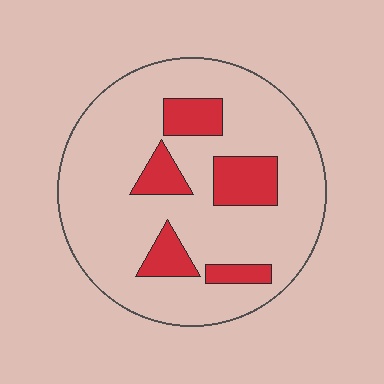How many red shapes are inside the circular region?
5.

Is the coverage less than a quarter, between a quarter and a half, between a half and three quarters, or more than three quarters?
Less than a quarter.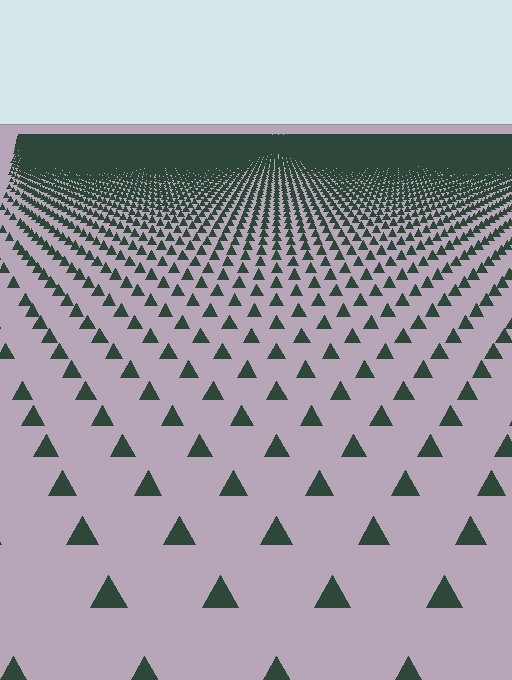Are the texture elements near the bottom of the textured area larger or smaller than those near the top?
Larger. Near the bottom, elements are closer to the viewer and appear at a bigger on-screen size.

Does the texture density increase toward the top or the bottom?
Density increases toward the top.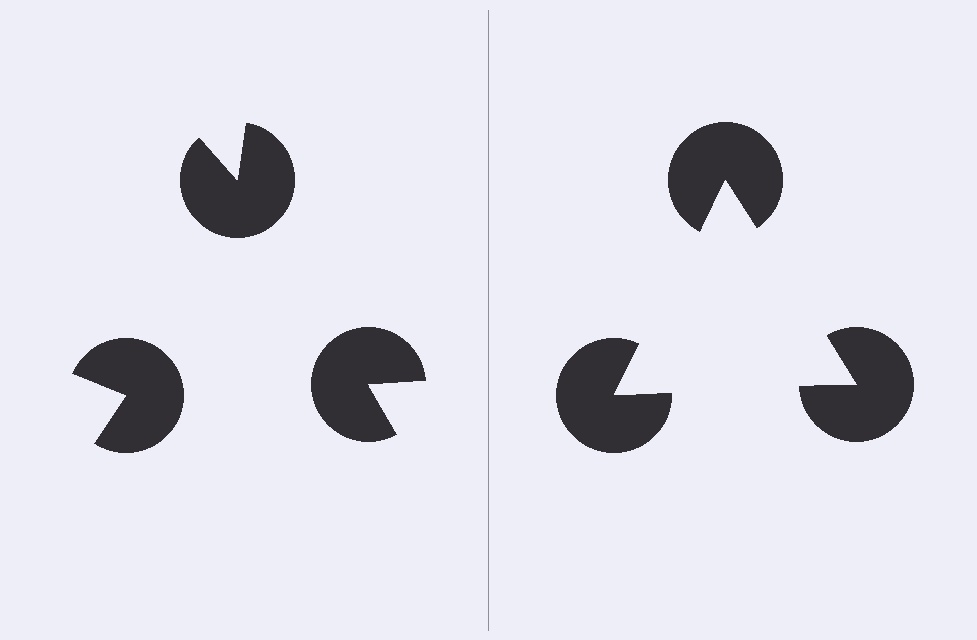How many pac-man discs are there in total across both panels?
6 — 3 on each side.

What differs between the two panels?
The pac-man discs are positioned identically on both sides; only the wedge orientations differ. On the right they align to a triangle; on the left they are misaligned.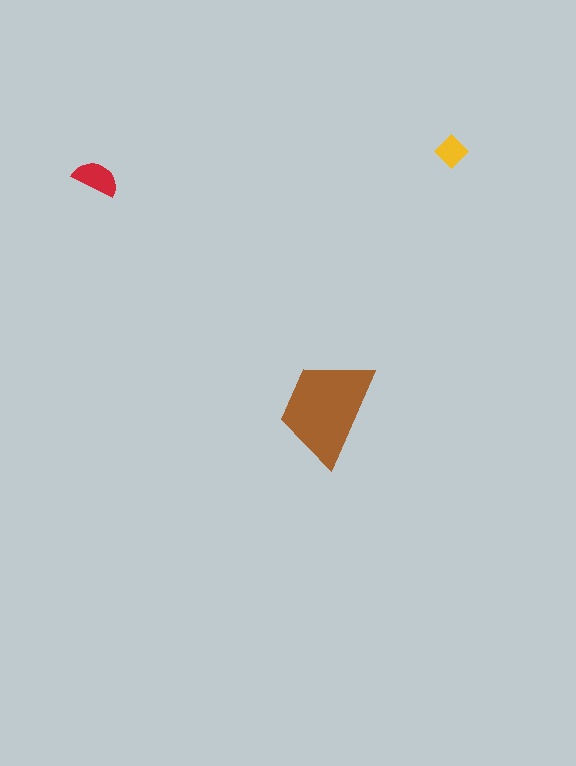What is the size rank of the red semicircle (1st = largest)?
2nd.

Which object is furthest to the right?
The yellow diamond is rightmost.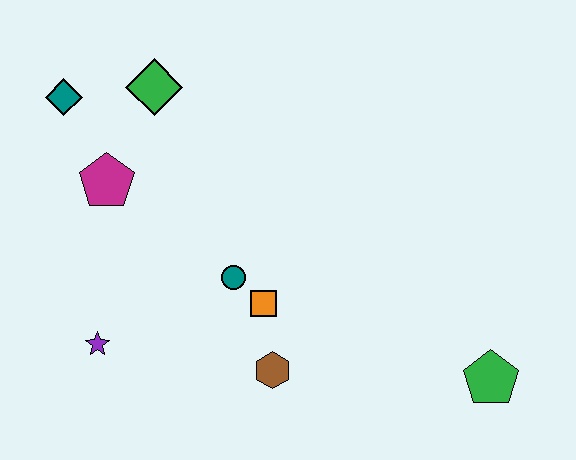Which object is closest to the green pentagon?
The brown hexagon is closest to the green pentagon.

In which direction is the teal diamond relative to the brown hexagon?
The teal diamond is above the brown hexagon.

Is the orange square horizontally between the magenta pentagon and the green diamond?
No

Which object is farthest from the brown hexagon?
The teal diamond is farthest from the brown hexagon.